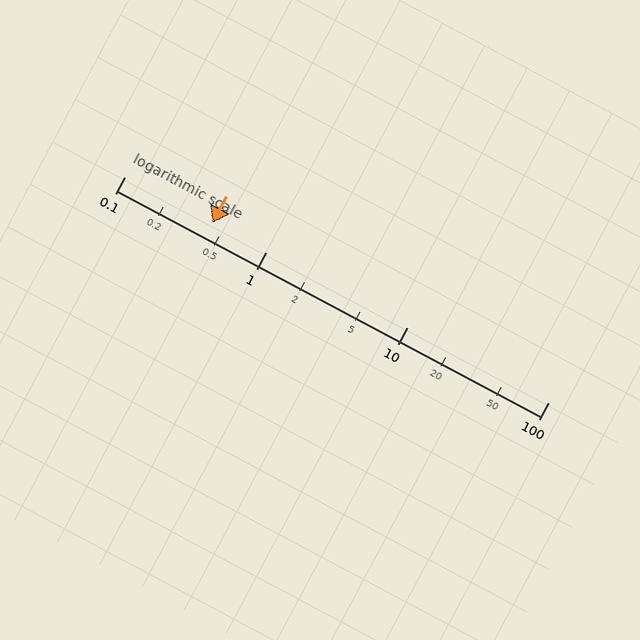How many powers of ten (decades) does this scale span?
The scale spans 3 decades, from 0.1 to 100.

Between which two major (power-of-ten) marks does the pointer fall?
The pointer is between 0.1 and 1.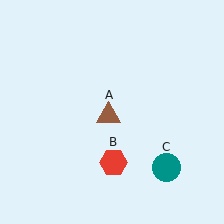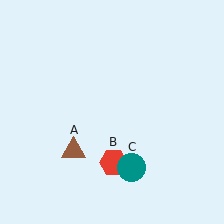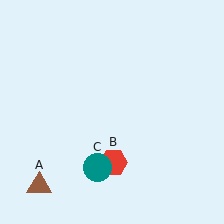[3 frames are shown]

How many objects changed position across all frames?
2 objects changed position: brown triangle (object A), teal circle (object C).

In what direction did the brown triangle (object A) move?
The brown triangle (object A) moved down and to the left.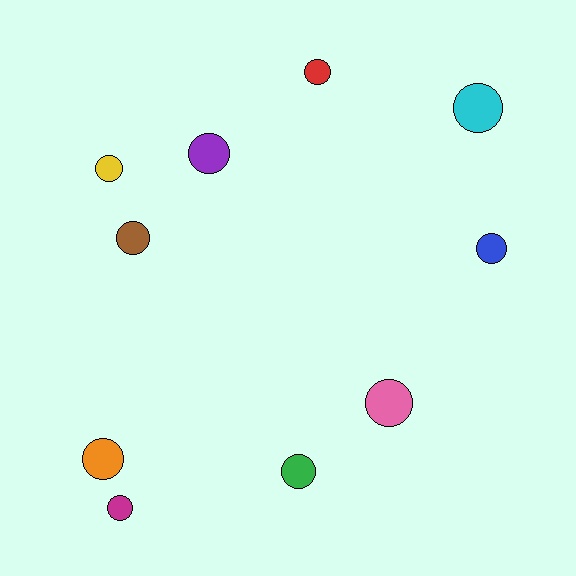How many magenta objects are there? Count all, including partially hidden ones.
There is 1 magenta object.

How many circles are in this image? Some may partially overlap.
There are 10 circles.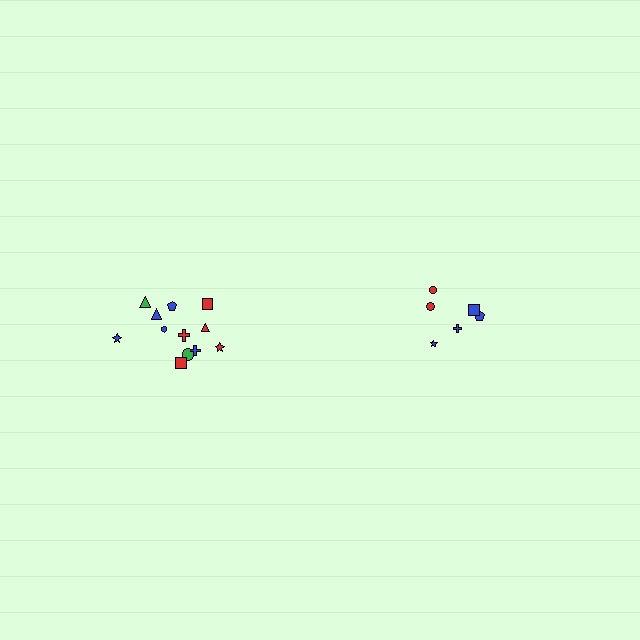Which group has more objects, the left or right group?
The left group.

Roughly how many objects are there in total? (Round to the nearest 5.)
Roughly 20 objects in total.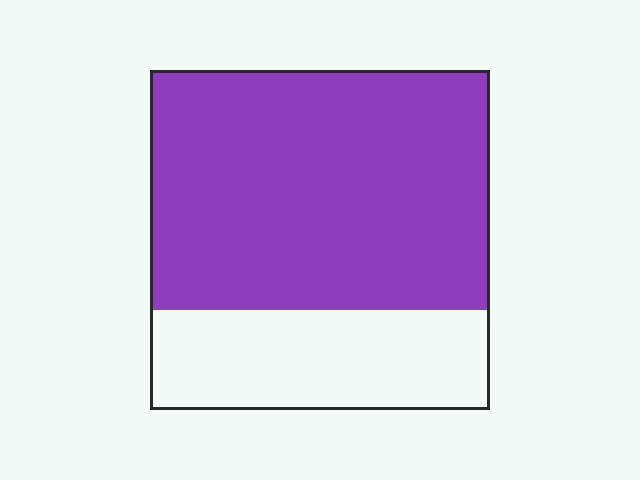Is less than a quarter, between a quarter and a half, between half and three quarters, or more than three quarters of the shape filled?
Between half and three quarters.